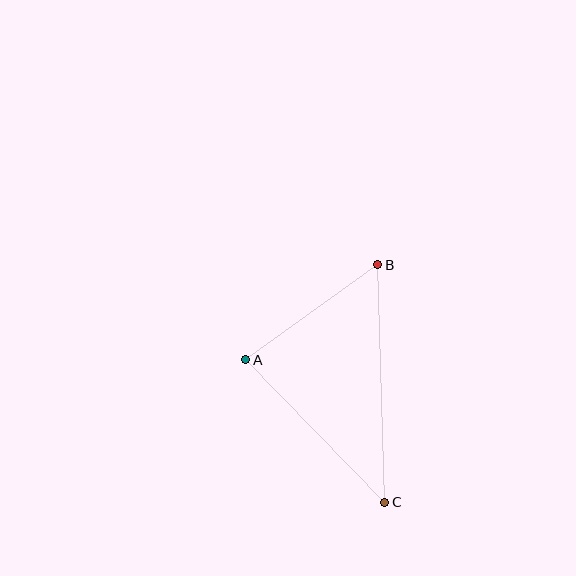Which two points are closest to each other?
Points A and B are closest to each other.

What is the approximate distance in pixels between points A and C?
The distance between A and C is approximately 199 pixels.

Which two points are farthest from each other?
Points B and C are farthest from each other.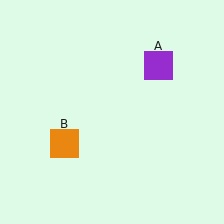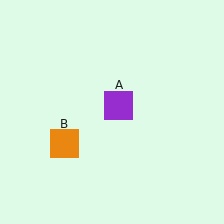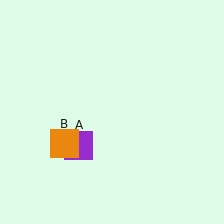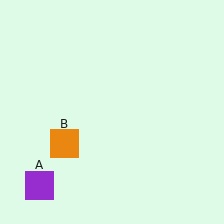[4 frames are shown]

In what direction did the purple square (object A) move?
The purple square (object A) moved down and to the left.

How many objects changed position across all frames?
1 object changed position: purple square (object A).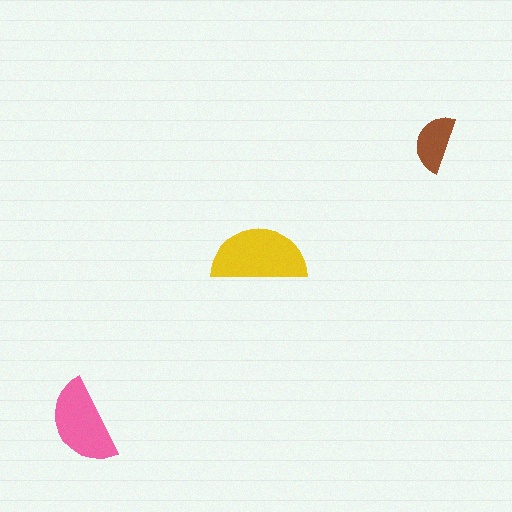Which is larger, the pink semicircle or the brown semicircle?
The pink one.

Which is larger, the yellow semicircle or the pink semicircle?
The yellow one.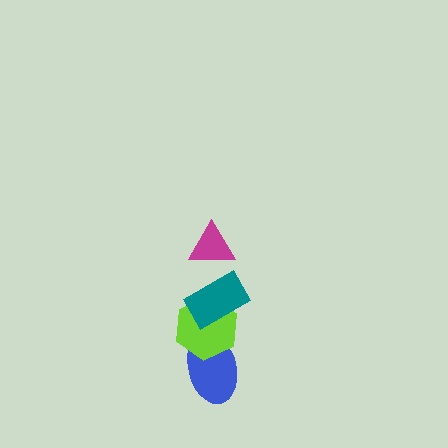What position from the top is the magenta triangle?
The magenta triangle is 1st from the top.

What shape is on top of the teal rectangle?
The magenta triangle is on top of the teal rectangle.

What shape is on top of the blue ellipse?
The lime hexagon is on top of the blue ellipse.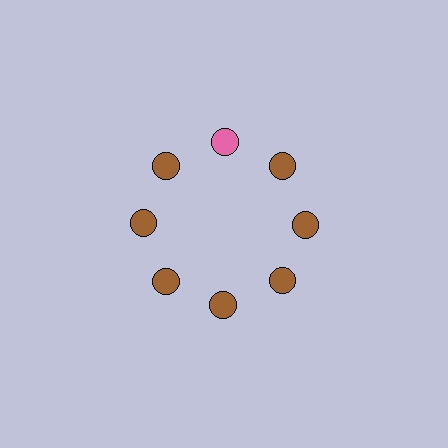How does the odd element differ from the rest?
It has a different color: pink instead of brown.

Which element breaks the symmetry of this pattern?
The pink circle at roughly the 12 o'clock position breaks the symmetry. All other shapes are brown circles.